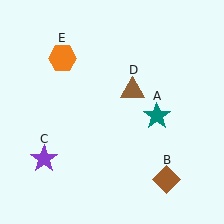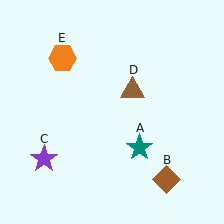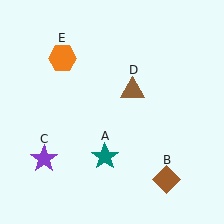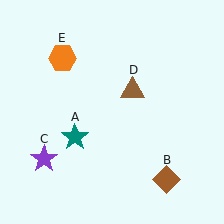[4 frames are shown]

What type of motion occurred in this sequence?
The teal star (object A) rotated clockwise around the center of the scene.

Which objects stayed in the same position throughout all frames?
Brown diamond (object B) and purple star (object C) and brown triangle (object D) and orange hexagon (object E) remained stationary.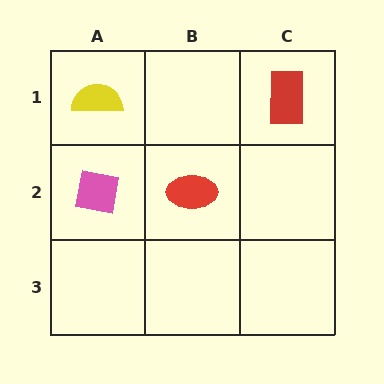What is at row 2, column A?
A pink square.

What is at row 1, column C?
A red rectangle.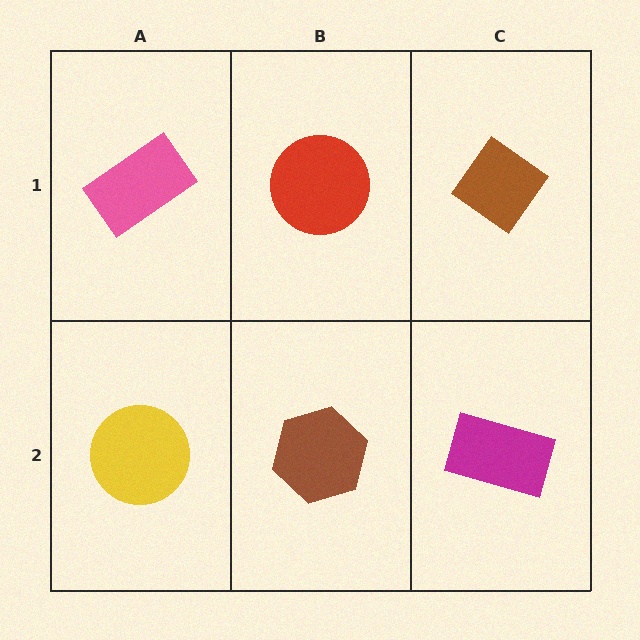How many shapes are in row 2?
3 shapes.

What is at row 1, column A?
A pink rectangle.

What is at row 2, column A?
A yellow circle.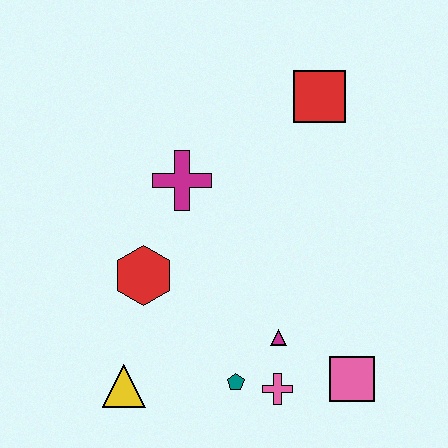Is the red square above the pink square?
Yes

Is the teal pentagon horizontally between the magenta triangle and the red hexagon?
Yes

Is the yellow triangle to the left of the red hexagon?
Yes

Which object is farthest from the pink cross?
The red square is farthest from the pink cross.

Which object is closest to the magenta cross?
The red hexagon is closest to the magenta cross.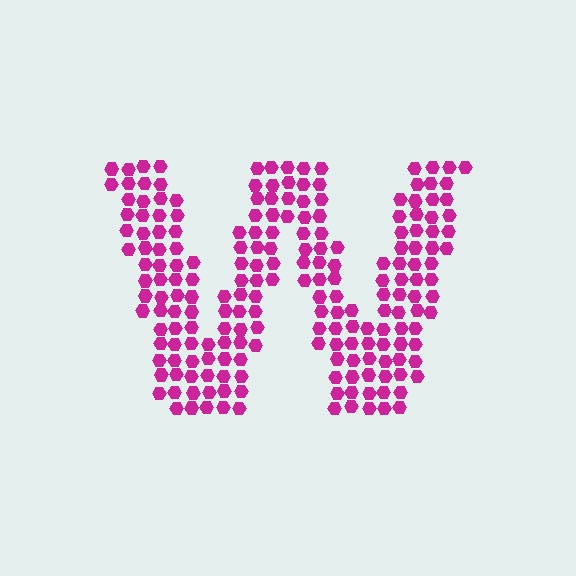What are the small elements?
The small elements are hexagons.